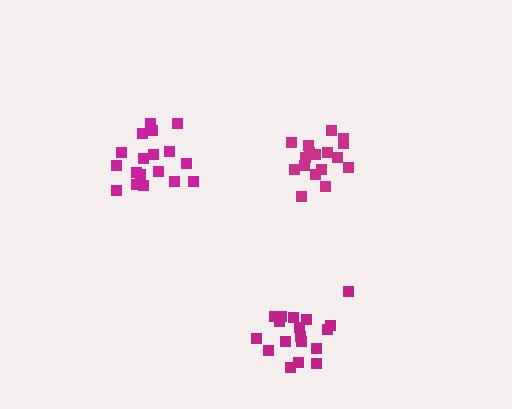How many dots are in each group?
Group 1: 18 dots, Group 2: 18 dots, Group 3: 17 dots (53 total).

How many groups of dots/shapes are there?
There are 3 groups.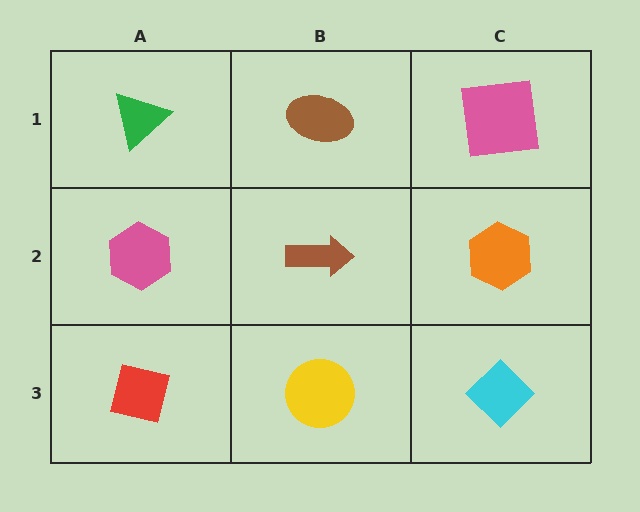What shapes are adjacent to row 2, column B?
A brown ellipse (row 1, column B), a yellow circle (row 3, column B), a pink hexagon (row 2, column A), an orange hexagon (row 2, column C).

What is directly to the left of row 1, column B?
A green triangle.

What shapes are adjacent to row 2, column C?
A pink square (row 1, column C), a cyan diamond (row 3, column C), a brown arrow (row 2, column B).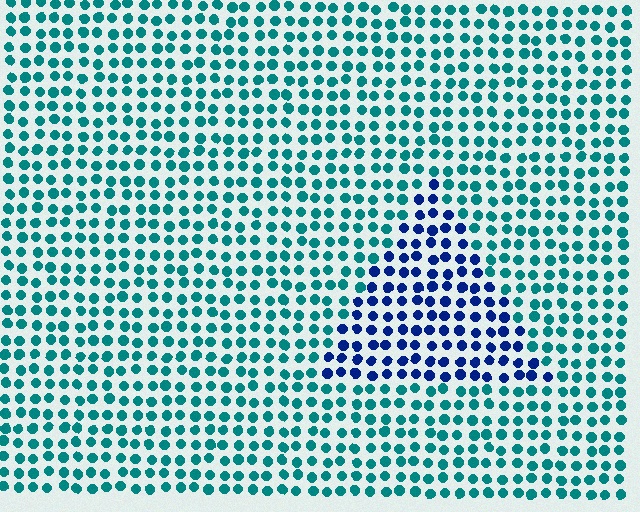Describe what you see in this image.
The image is filled with small teal elements in a uniform arrangement. A triangle-shaped region is visible where the elements are tinted to a slightly different hue, forming a subtle color boundary.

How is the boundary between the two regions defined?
The boundary is defined purely by a slight shift in hue (about 49 degrees). Spacing, size, and orientation are identical on both sides.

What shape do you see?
I see a triangle.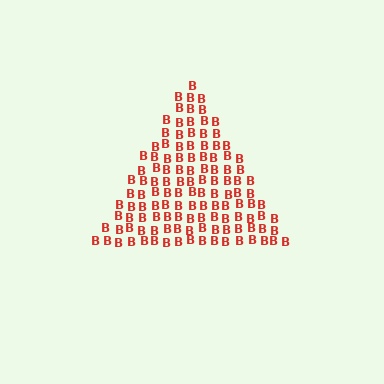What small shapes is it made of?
It is made of small letter B's.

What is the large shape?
The large shape is a triangle.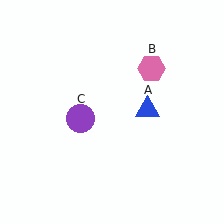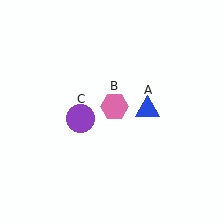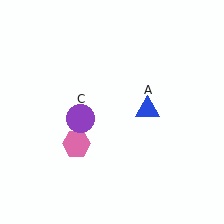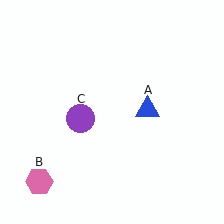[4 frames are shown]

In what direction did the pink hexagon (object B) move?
The pink hexagon (object B) moved down and to the left.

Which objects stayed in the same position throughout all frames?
Blue triangle (object A) and purple circle (object C) remained stationary.